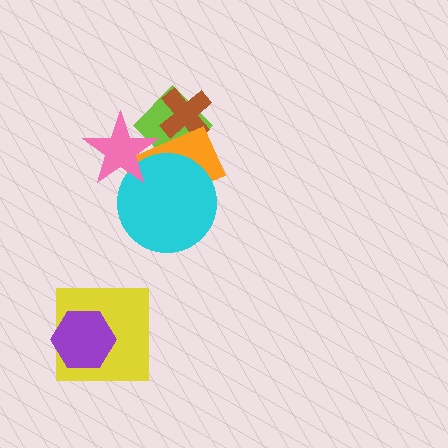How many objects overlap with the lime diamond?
4 objects overlap with the lime diamond.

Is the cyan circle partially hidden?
Yes, it is partially covered by another shape.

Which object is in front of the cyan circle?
The pink star is in front of the cyan circle.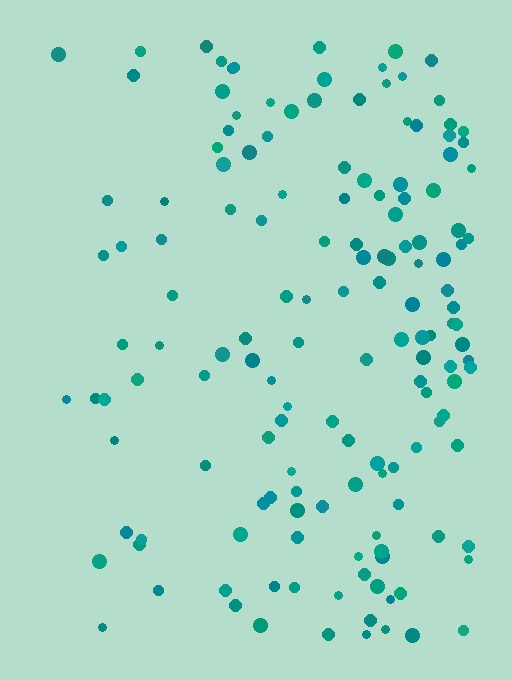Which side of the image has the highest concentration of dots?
The right.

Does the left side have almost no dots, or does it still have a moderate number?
Still a moderate number, just noticeably fewer than the right.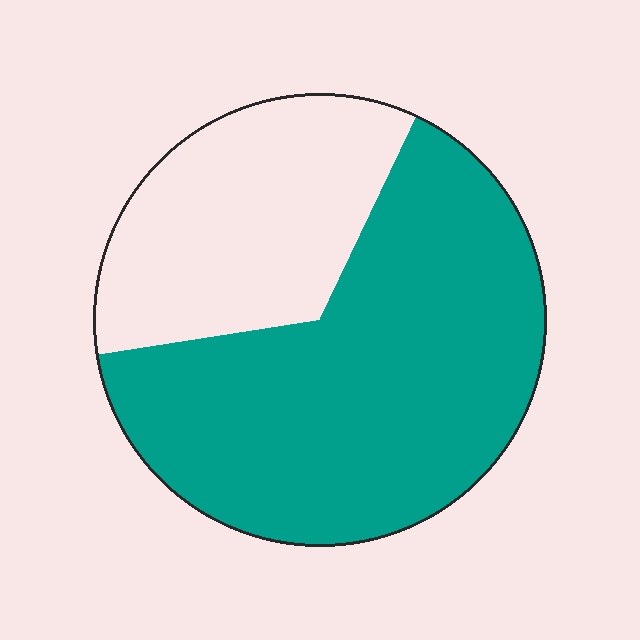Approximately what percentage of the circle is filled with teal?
Approximately 65%.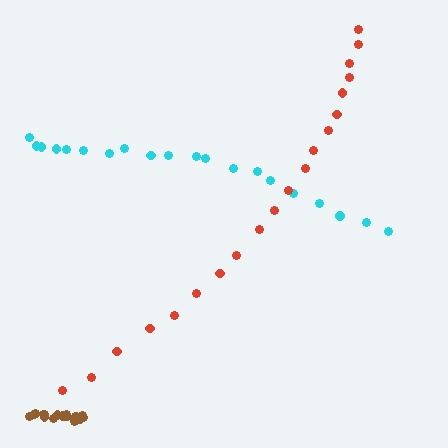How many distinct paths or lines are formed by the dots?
There are 3 distinct paths.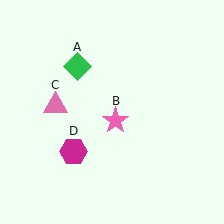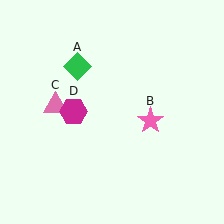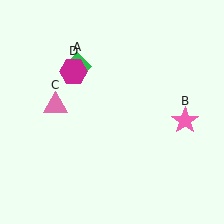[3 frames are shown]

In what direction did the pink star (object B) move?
The pink star (object B) moved right.